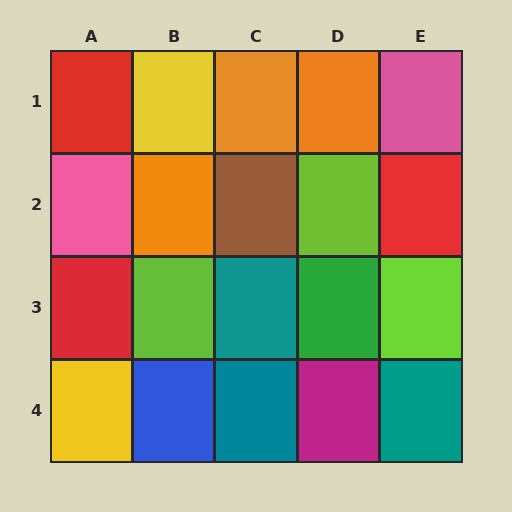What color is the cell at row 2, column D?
Lime.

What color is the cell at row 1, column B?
Yellow.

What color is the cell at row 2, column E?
Red.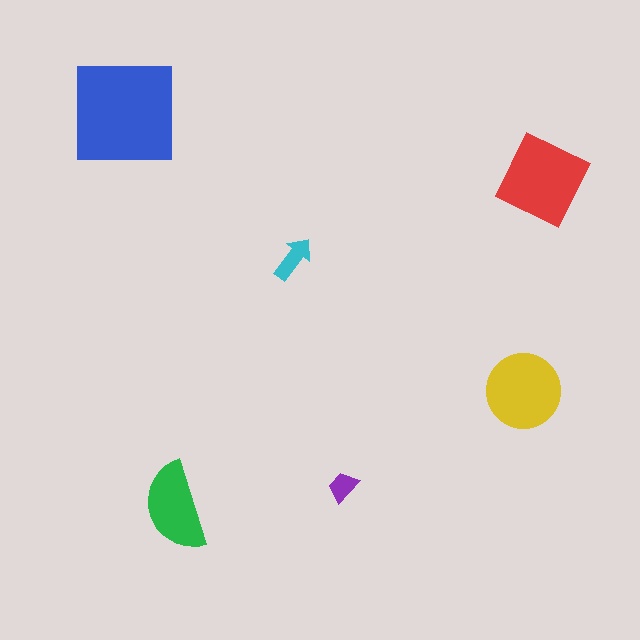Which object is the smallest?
The purple trapezoid.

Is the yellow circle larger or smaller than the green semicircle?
Larger.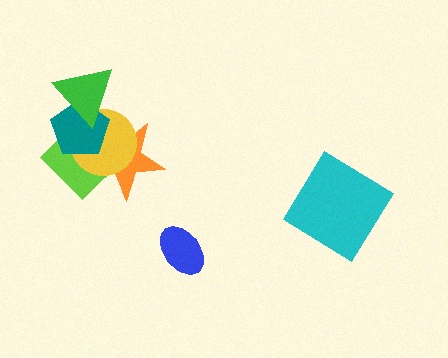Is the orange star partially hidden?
Yes, it is partially covered by another shape.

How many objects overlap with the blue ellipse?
0 objects overlap with the blue ellipse.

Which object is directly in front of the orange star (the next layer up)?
The lime diamond is directly in front of the orange star.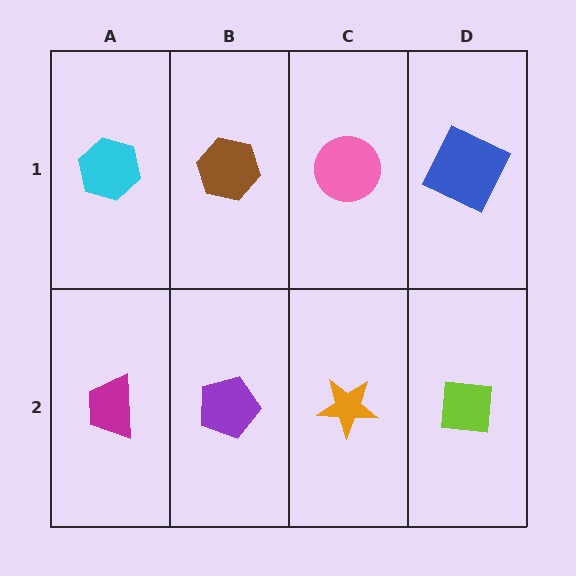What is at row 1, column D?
A blue square.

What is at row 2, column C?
An orange star.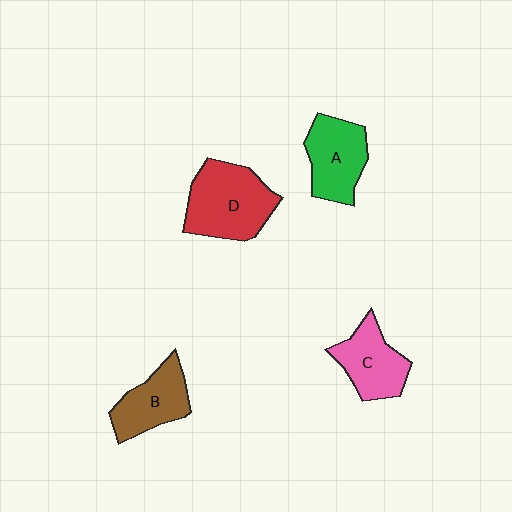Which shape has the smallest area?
Shape B (brown).